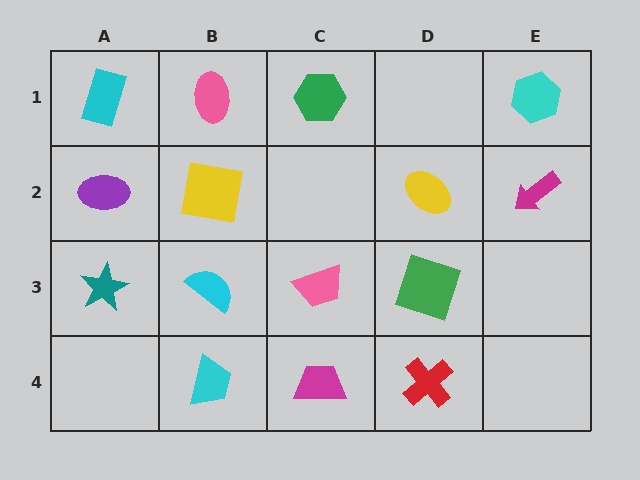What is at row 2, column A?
A purple ellipse.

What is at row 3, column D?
A green square.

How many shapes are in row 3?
4 shapes.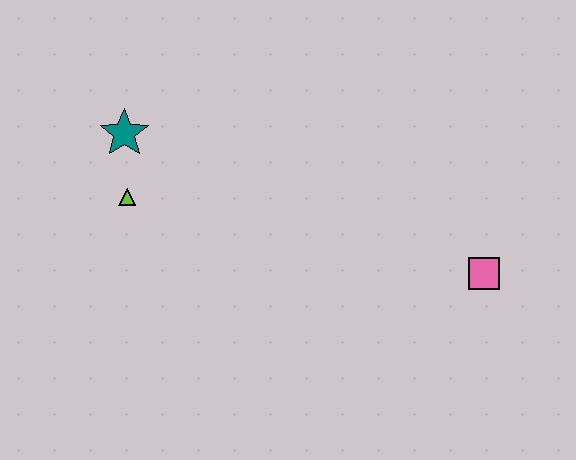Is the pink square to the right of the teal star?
Yes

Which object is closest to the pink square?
The lime triangle is closest to the pink square.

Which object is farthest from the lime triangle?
The pink square is farthest from the lime triangle.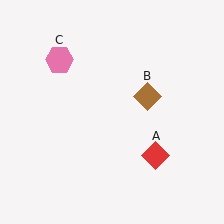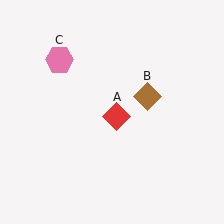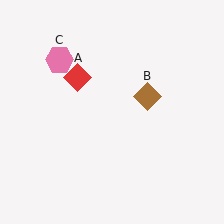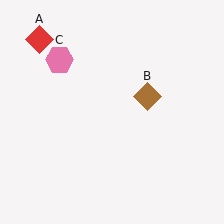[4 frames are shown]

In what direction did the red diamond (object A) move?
The red diamond (object A) moved up and to the left.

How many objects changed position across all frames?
1 object changed position: red diamond (object A).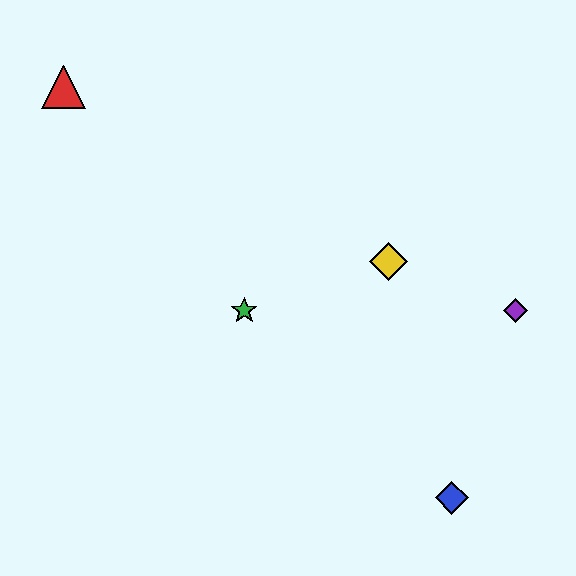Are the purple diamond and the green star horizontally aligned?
Yes, both are at y≈311.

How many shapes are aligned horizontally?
2 shapes (the green star, the purple diamond) are aligned horizontally.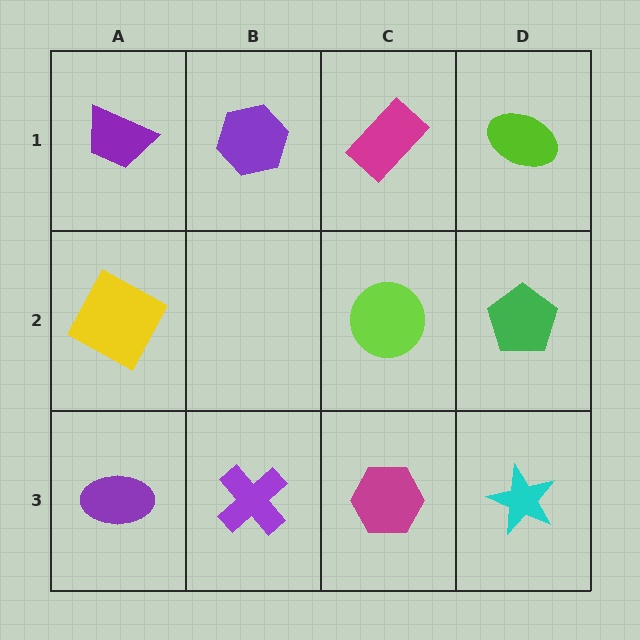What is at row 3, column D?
A cyan star.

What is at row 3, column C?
A magenta hexagon.